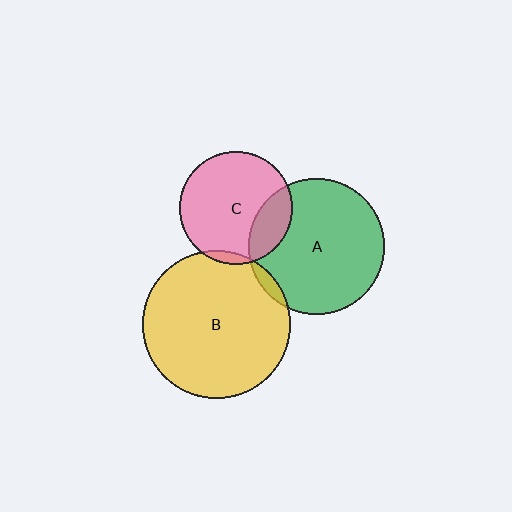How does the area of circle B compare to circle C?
Approximately 1.7 times.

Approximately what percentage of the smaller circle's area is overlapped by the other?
Approximately 5%.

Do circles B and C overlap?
Yes.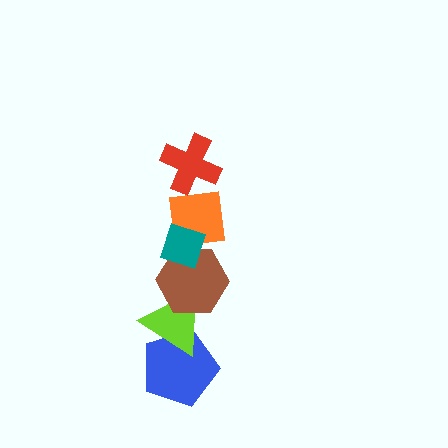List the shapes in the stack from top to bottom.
From top to bottom: the red cross, the teal diamond, the orange square, the brown hexagon, the lime triangle, the blue pentagon.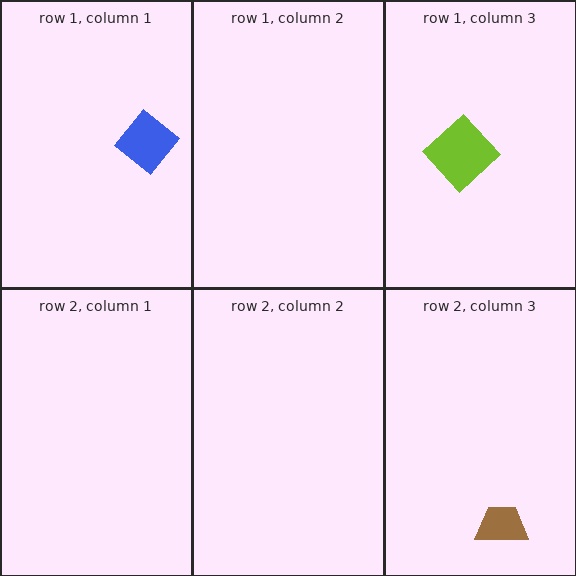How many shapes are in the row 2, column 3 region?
1.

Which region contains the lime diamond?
The row 1, column 3 region.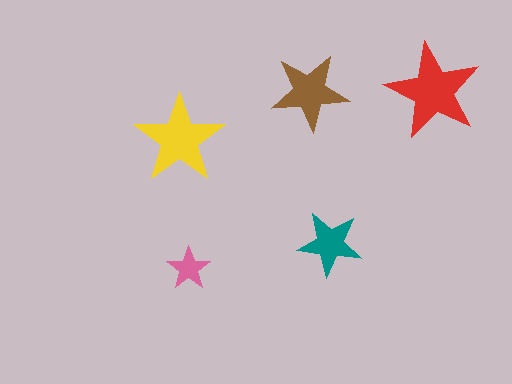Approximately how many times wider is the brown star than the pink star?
About 2 times wider.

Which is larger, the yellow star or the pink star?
The yellow one.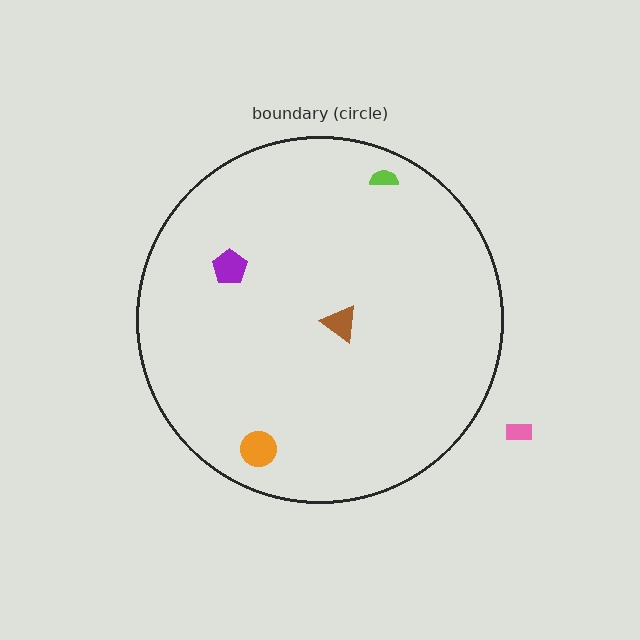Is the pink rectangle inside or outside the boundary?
Outside.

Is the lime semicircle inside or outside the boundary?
Inside.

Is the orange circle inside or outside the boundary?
Inside.